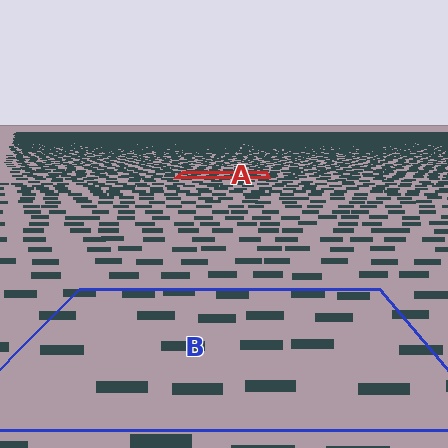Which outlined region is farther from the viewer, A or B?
Region A is farther from the viewer — the texture elements inside it appear smaller and more densely packed.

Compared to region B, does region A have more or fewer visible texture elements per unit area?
Region A has more texture elements per unit area — they are packed more densely because it is farther away.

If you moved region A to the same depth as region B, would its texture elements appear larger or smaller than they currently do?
They would appear larger. At a closer depth, the same texture elements are projected at a bigger on-screen size.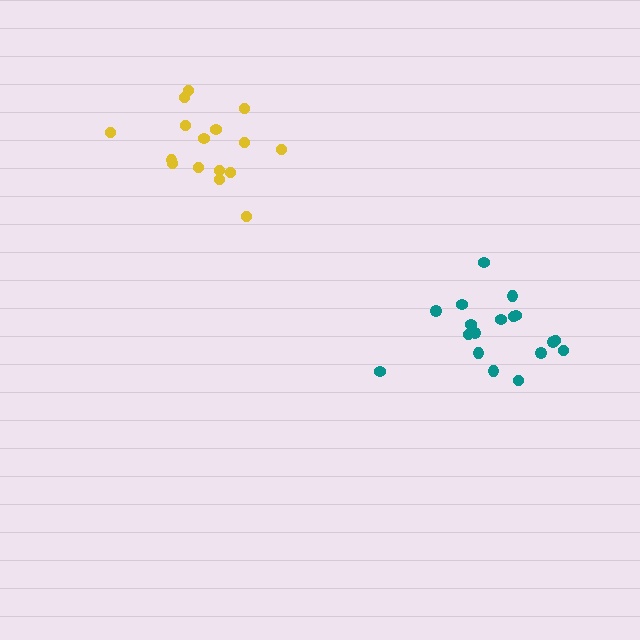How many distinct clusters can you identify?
There are 2 distinct clusters.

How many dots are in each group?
Group 1: 16 dots, Group 2: 18 dots (34 total).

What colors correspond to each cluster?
The clusters are colored: yellow, teal.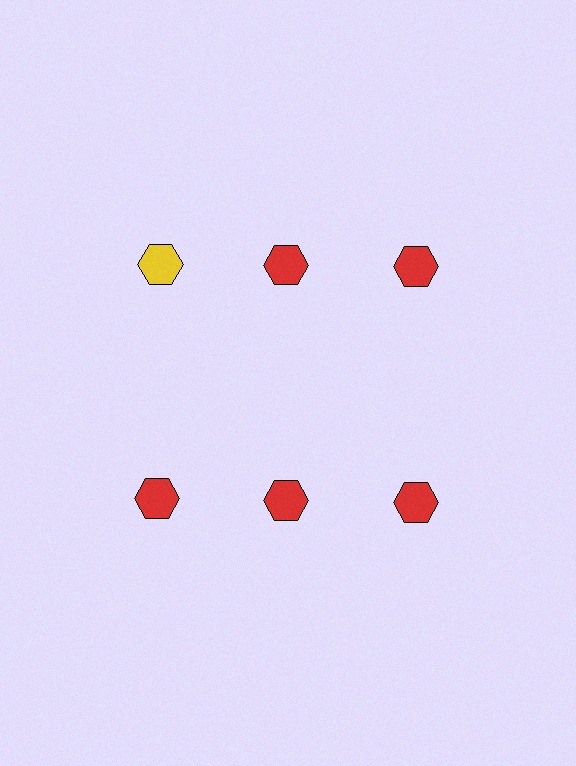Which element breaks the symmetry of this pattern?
The yellow hexagon in the top row, leftmost column breaks the symmetry. All other shapes are red hexagons.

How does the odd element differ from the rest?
It has a different color: yellow instead of red.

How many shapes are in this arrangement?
There are 6 shapes arranged in a grid pattern.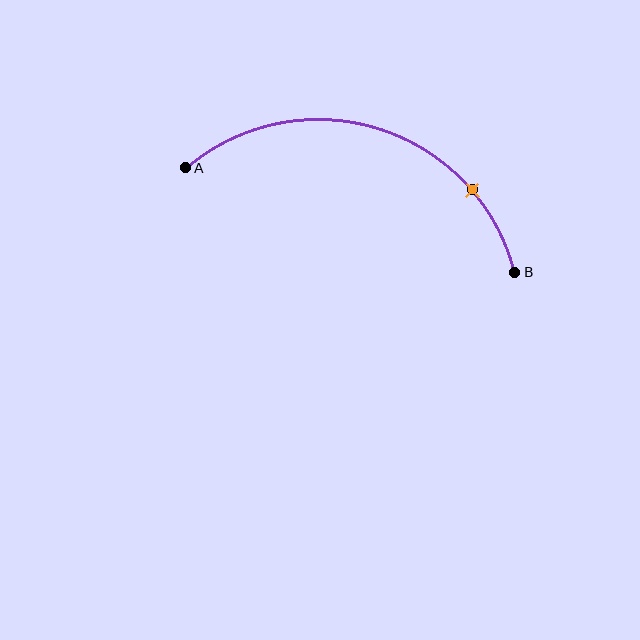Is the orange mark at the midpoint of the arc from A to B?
No. The orange mark lies on the arc but is closer to endpoint B. The arc midpoint would be at the point on the curve equidistant along the arc from both A and B.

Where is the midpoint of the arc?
The arc midpoint is the point on the curve farthest from the straight line joining A and B. It sits above that line.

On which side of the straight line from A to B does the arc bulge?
The arc bulges above the straight line connecting A and B.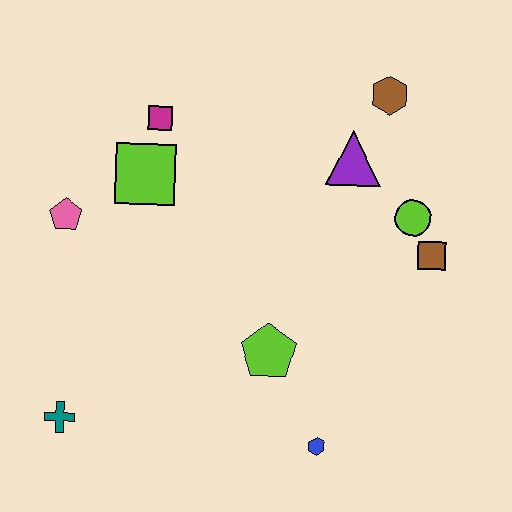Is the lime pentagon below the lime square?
Yes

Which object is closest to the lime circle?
The brown square is closest to the lime circle.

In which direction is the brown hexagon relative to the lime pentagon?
The brown hexagon is above the lime pentagon.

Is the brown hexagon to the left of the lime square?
No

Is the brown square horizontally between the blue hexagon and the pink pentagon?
No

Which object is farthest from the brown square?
The teal cross is farthest from the brown square.